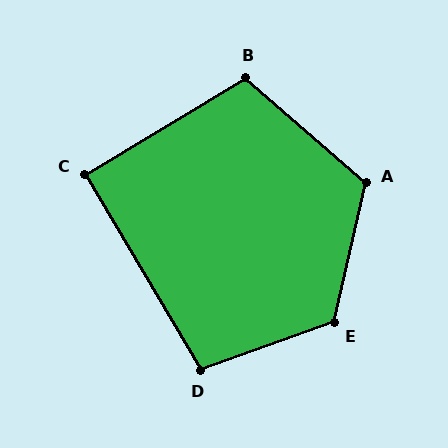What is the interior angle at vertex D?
Approximately 101 degrees (obtuse).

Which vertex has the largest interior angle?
E, at approximately 122 degrees.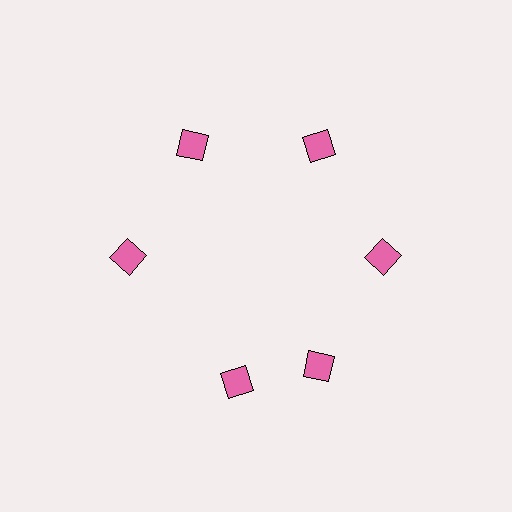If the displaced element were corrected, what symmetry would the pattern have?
It would have 6-fold rotational symmetry — the pattern would map onto itself every 60 degrees.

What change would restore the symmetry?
The symmetry would be restored by rotating it back into even spacing with its neighbors so that all 6 diamonds sit at equal angles and equal distance from the center.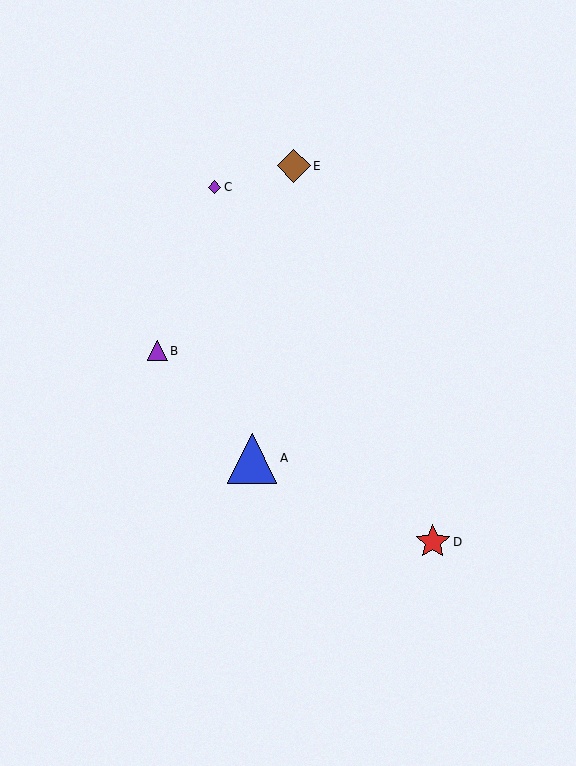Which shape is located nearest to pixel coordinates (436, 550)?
The red star (labeled D) at (433, 542) is nearest to that location.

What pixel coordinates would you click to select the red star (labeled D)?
Click at (433, 542) to select the red star D.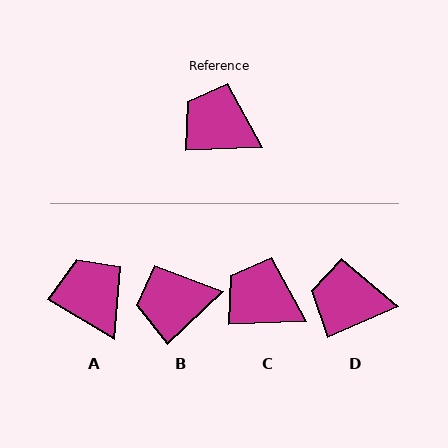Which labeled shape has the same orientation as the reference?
C.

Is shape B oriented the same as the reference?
No, it is off by about 41 degrees.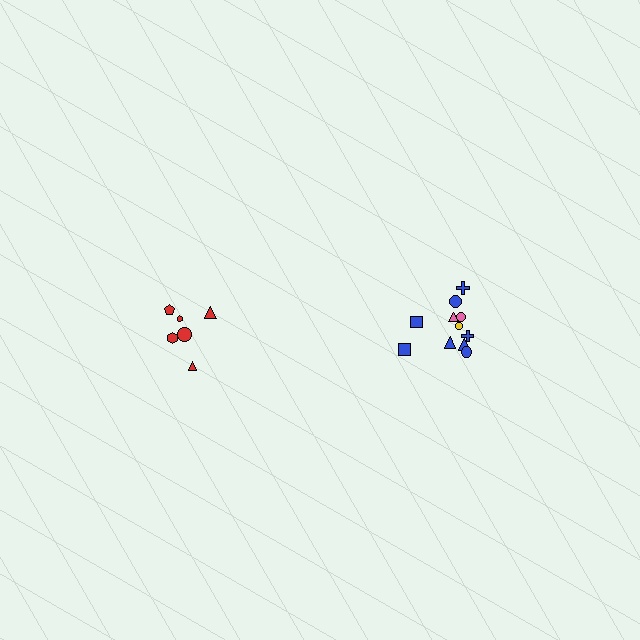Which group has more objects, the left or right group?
The right group.